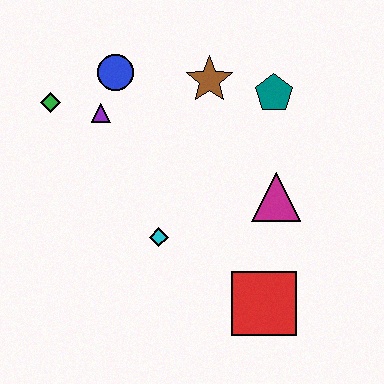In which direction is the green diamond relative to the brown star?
The green diamond is to the left of the brown star.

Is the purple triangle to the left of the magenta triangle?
Yes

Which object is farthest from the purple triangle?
The red square is farthest from the purple triangle.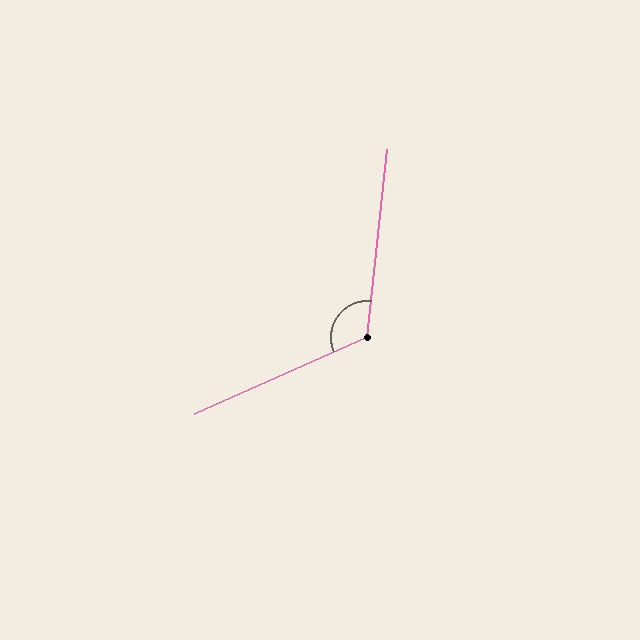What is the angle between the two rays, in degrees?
Approximately 120 degrees.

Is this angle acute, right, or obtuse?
It is obtuse.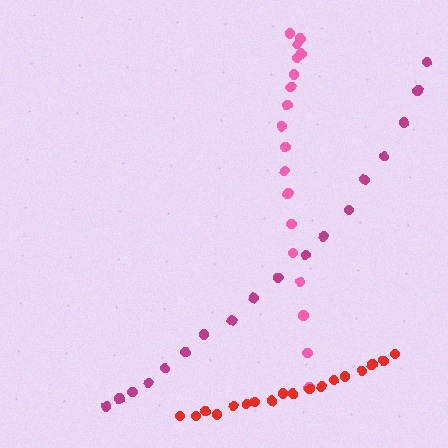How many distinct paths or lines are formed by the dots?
There are 3 distinct paths.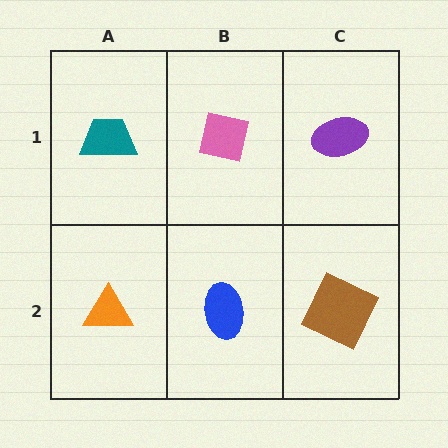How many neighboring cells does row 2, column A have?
2.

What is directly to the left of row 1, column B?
A teal trapezoid.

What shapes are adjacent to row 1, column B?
A blue ellipse (row 2, column B), a teal trapezoid (row 1, column A), a purple ellipse (row 1, column C).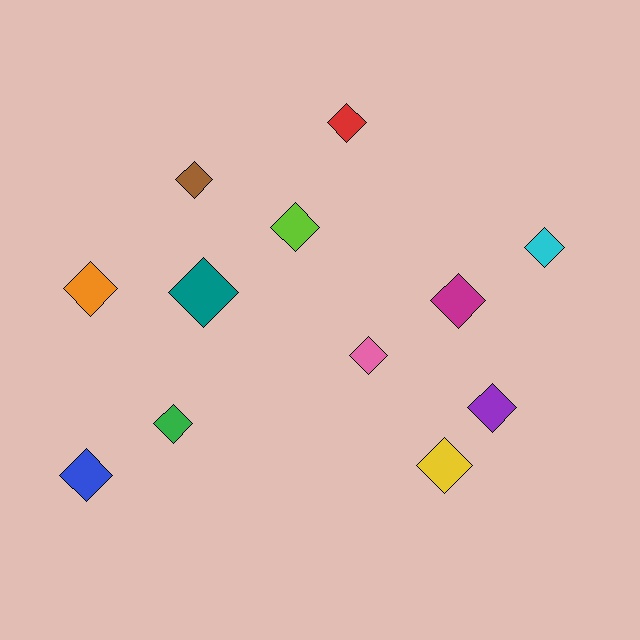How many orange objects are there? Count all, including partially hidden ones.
There is 1 orange object.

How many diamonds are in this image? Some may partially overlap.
There are 12 diamonds.